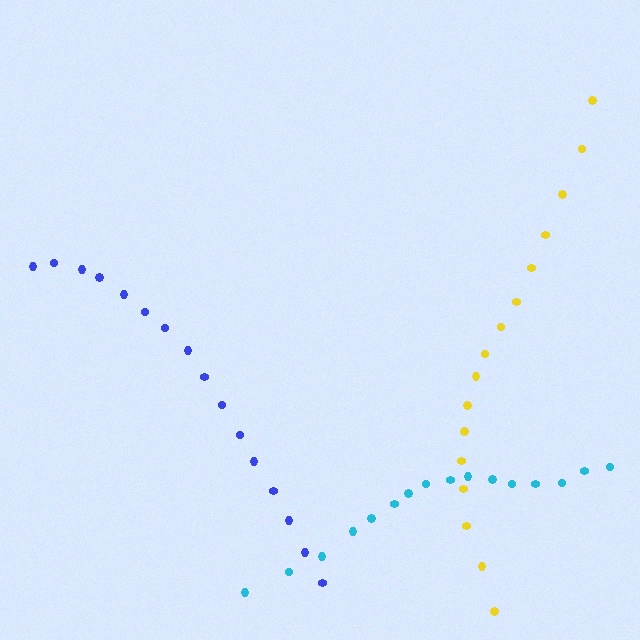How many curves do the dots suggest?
There are 3 distinct paths.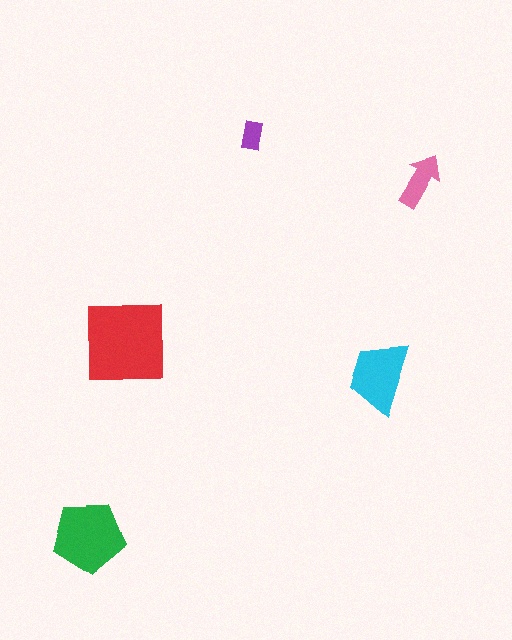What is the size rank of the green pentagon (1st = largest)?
2nd.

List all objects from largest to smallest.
The red square, the green pentagon, the cyan trapezoid, the pink arrow, the purple rectangle.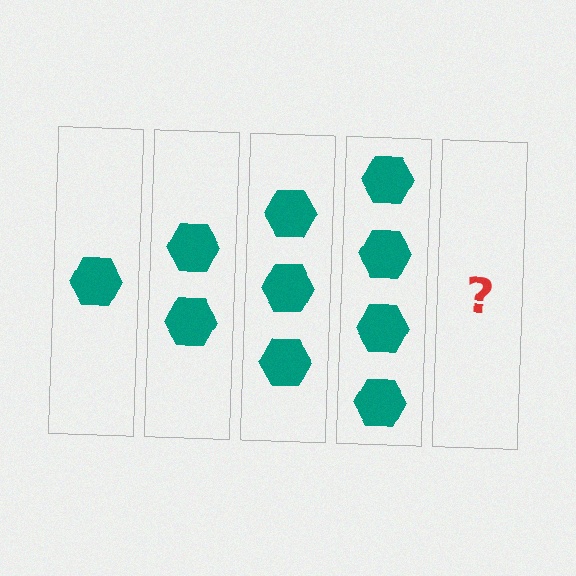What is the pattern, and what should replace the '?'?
The pattern is that each step adds one more hexagon. The '?' should be 5 hexagons.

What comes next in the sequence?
The next element should be 5 hexagons.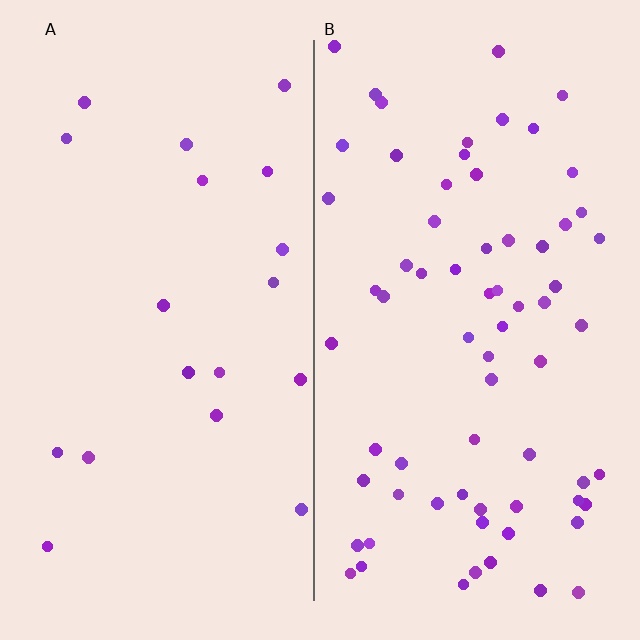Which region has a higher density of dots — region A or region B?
B (the right).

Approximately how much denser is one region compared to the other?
Approximately 3.7× — region B over region A.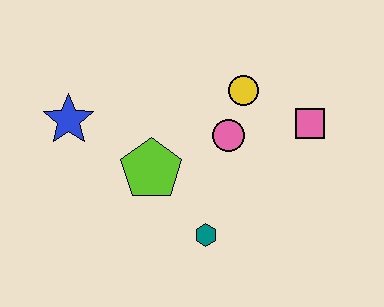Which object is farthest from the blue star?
The pink square is farthest from the blue star.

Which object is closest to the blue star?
The lime pentagon is closest to the blue star.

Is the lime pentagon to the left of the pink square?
Yes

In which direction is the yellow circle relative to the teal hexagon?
The yellow circle is above the teal hexagon.